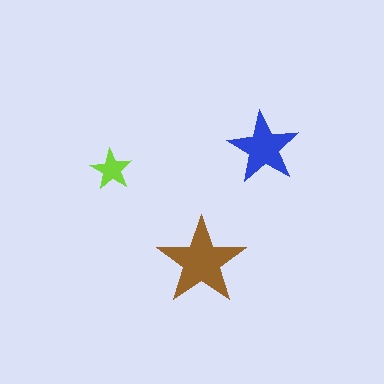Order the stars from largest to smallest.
the brown one, the blue one, the lime one.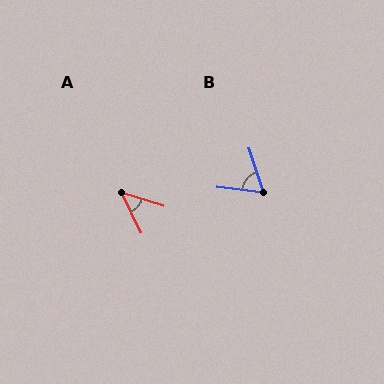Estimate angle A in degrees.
Approximately 46 degrees.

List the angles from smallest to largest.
A (46°), B (65°).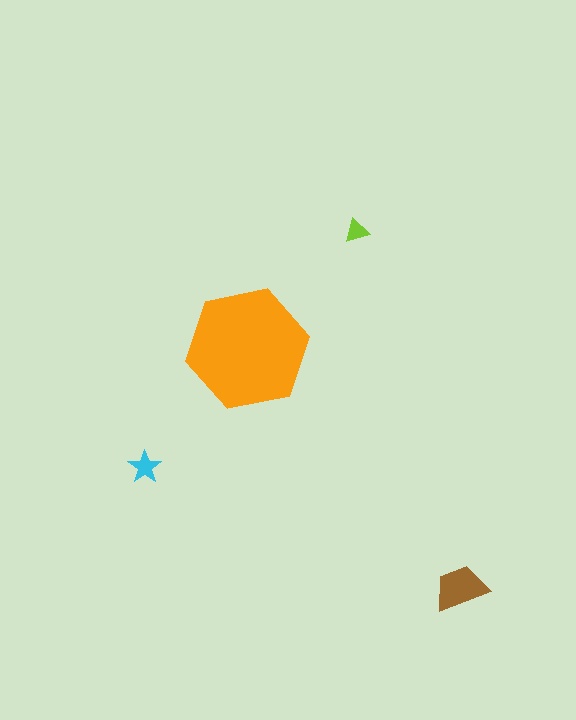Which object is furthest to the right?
The brown trapezoid is rightmost.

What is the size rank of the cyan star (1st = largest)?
3rd.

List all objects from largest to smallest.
The orange hexagon, the brown trapezoid, the cyan star, the lime triangle.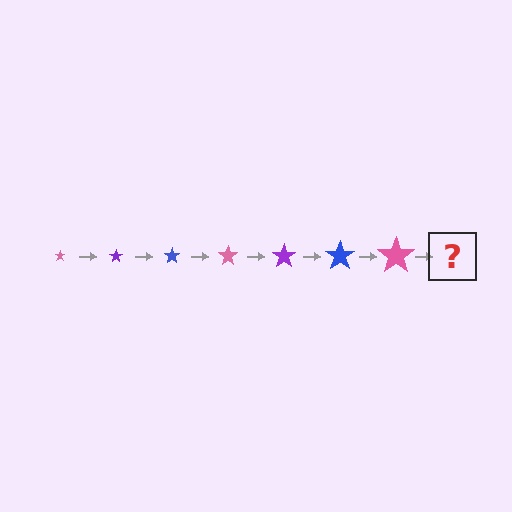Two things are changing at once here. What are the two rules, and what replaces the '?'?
The two rules are that the star grows larger each step and the color cycles through pink, purple, and blue. The '?' should be a purple star, larger than the previous one.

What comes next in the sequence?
The next element should be a purple star, larger than the previous one.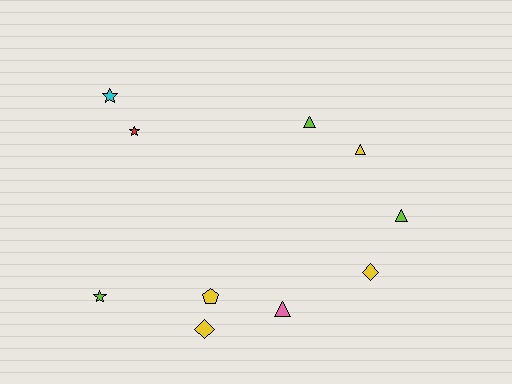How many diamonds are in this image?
There are 2 diamonds.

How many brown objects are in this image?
There are no brown objects.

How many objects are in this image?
There are 10 objects.